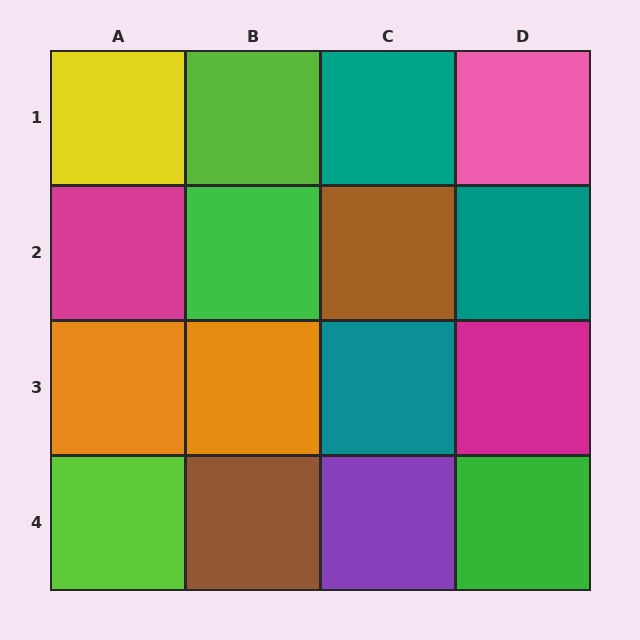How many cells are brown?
2 cells are brown.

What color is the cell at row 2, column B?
Green.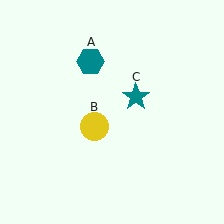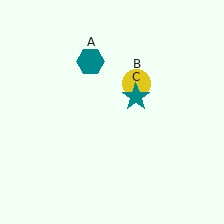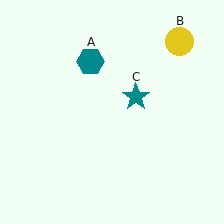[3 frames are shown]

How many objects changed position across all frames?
1 object changed position: yellow circle (object B).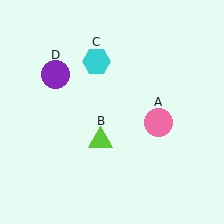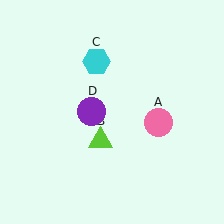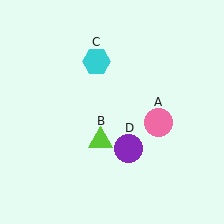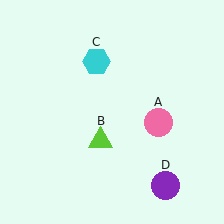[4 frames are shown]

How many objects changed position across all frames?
1 object changed position: purple circle (object D).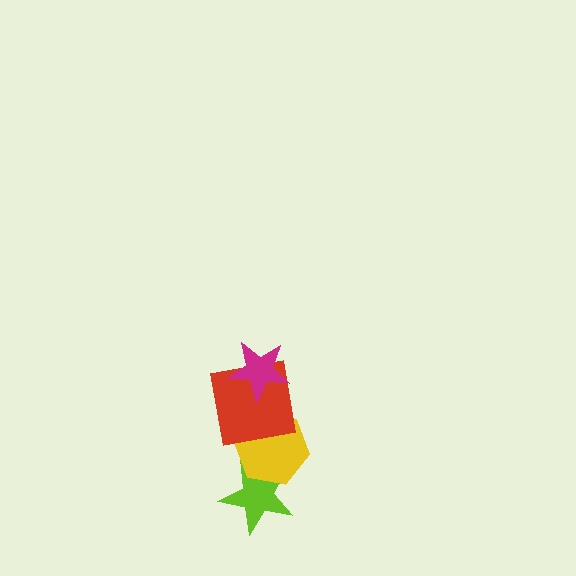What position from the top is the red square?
The red square is 2nd from the top.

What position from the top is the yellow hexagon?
The yellow hexagon is 3rd from the top.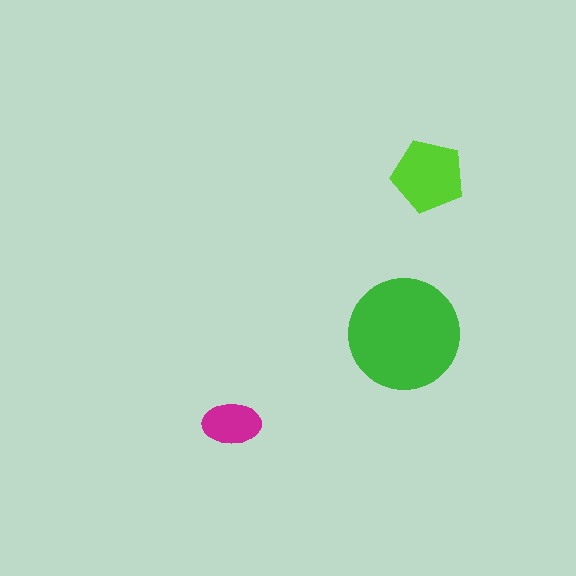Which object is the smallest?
The magenta ellipse.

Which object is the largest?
The green circle.